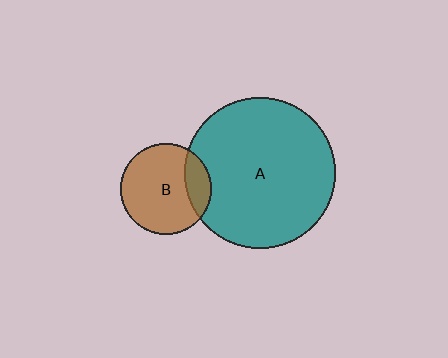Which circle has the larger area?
Circle A (teal).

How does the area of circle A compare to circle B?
Approximately 2.7 times.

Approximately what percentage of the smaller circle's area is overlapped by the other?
Approximately 20%.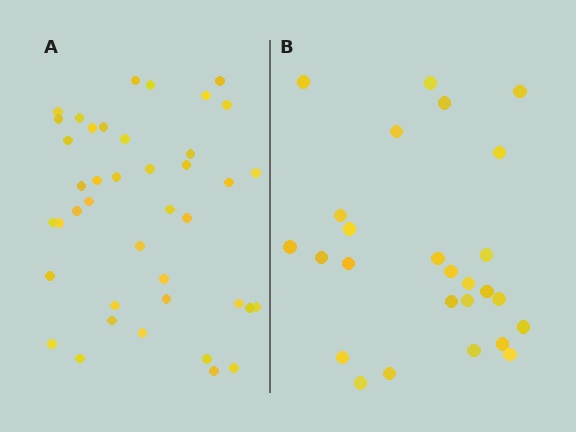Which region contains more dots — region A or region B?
Region A (the left region) has more dots.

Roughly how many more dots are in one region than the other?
Region A has approximately 15 more dots than region B.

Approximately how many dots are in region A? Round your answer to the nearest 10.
About 40 dots. (The exact count is 41, which rounds to 40.)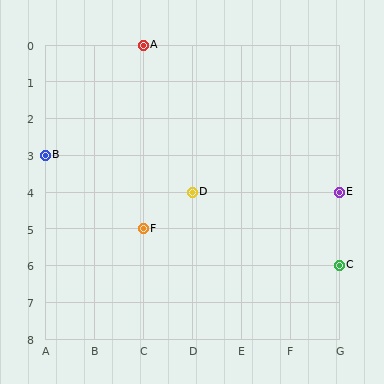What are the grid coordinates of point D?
Point D is at grid coordinates (D, 4).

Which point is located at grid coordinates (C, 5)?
Point F is at (C, 5).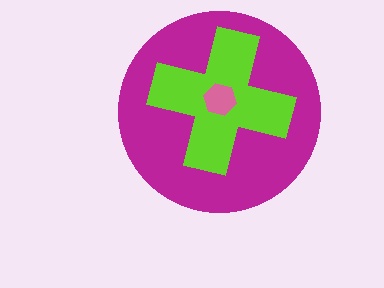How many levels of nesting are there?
3.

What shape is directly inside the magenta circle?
The lime cross.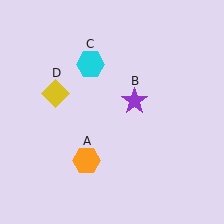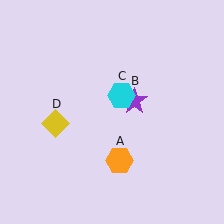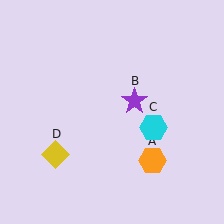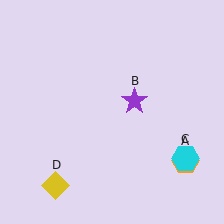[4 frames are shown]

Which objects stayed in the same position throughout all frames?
Purple star (object B) remained stationary.